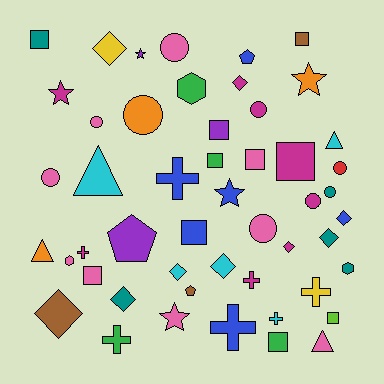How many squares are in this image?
There are 10 squares.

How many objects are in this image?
There are 50 objects.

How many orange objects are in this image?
There are 3 orange objects.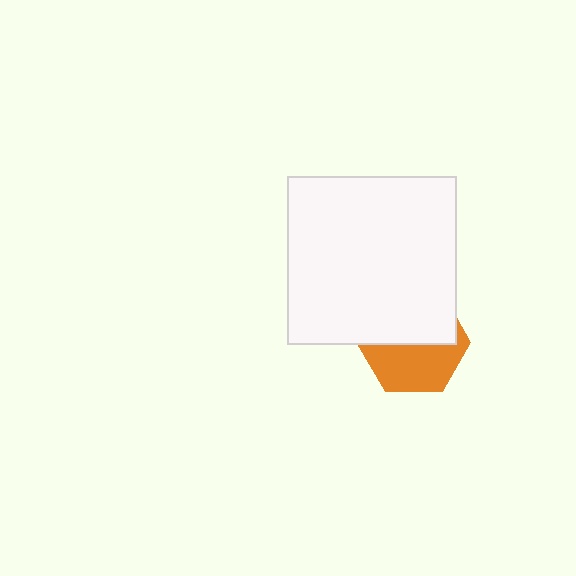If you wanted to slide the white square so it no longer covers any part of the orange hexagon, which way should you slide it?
Slide it up — that is the most direct way to separate the two shapes.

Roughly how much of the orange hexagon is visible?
About half of it is visible (roughly 48%).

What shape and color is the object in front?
The object in front is a white square.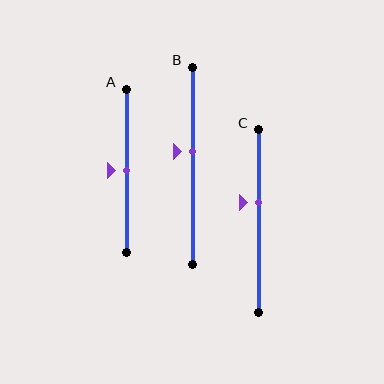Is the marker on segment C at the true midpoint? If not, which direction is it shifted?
No, the marker on segment C is shifted upward by about 10% of the segment length.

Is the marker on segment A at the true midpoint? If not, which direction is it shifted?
Yes, the marker on segment A is at the true midpoint.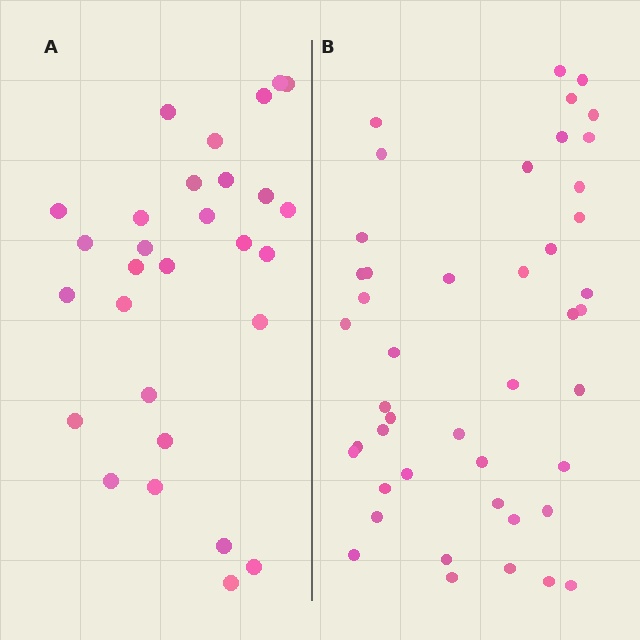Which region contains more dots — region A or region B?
Region B (the right region) has more dots.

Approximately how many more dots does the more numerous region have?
Region B has approximately 15 more dots than region A.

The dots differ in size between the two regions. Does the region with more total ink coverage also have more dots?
No. Region A has more total ink coverage because its dots are larger, but region B actually contains more individual dots. Total area can be misleading — the number of items is what matters here.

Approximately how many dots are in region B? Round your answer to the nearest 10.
About 40 dots. (The exact count is 45, which rounds to 40.)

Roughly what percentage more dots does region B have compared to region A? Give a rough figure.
About 55% more.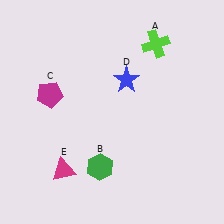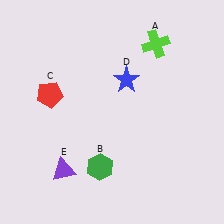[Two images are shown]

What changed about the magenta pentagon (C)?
In Image 1, C is magenta. In Image 2, it changed to red.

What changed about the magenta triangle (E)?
In Image 1, E is magenta. In Image 2, it changed to purple.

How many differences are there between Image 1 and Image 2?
There are 2 differences between the two images.